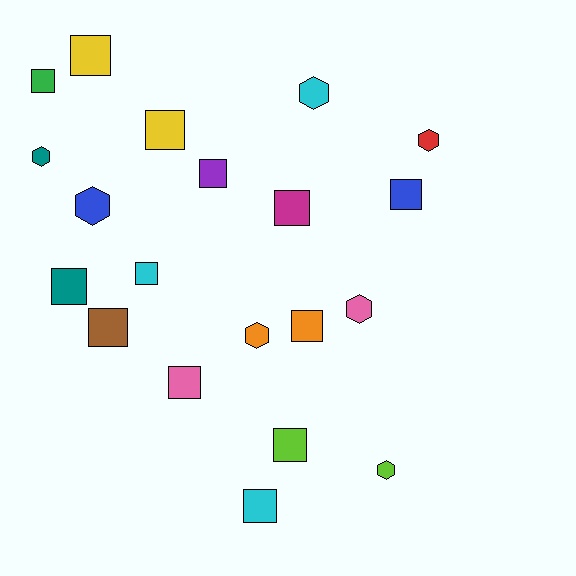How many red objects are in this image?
There is 1 red object.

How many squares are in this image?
There are 13 squares.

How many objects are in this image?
There are 20 objects.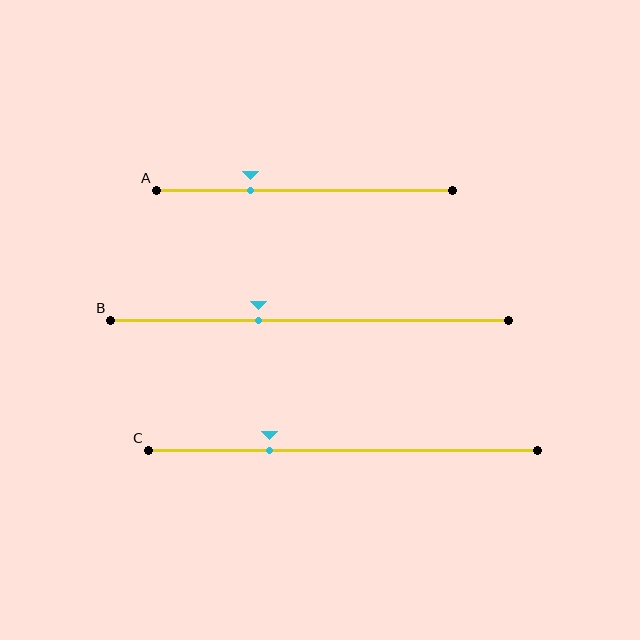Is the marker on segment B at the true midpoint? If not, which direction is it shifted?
No, the marker on segment B is shifted to the left by about 13% of the segment length.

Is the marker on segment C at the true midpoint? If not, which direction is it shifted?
No, the marker on segment C is shifted to the left by about 19% of the segment length.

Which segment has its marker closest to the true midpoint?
Segment B has its marker closest to the true midpoint.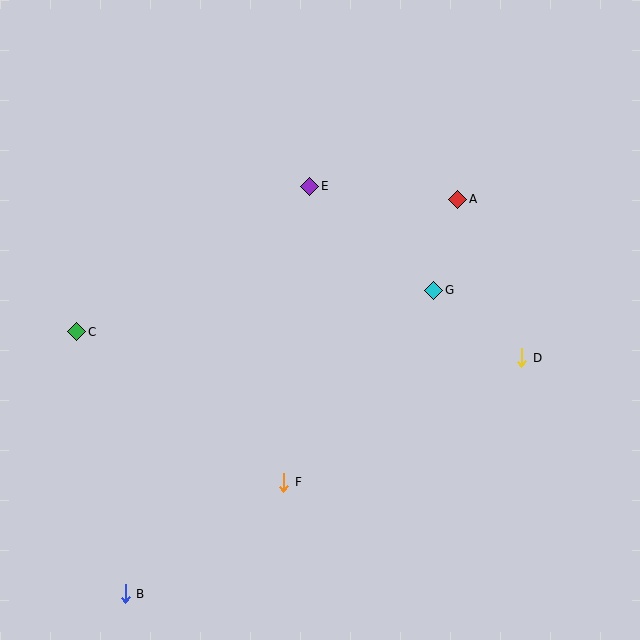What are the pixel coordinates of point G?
Point G is at (434, 290).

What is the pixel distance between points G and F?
The distance between G and F is 244 pixels.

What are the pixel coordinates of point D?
Point D is at (522, 358).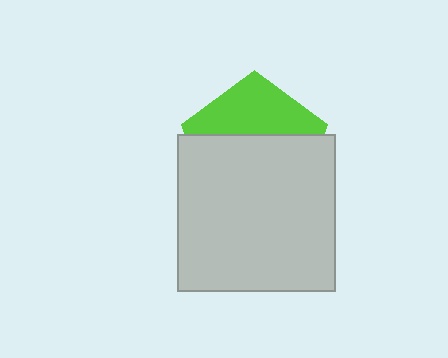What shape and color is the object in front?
The object in front is a light gray square.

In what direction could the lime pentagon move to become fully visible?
The lime pentagon could move up. That would shift it out from behind the light gray square entirely.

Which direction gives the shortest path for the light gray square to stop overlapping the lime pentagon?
Moving down gives the shortest separation.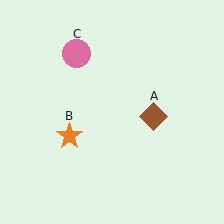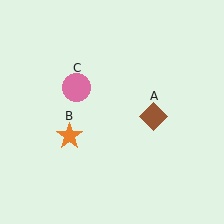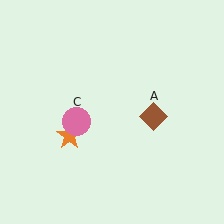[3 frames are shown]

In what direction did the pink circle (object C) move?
The pink circle (object C) moved down.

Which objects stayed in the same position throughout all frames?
Brown diamond (object A) and orange star (object B) remained stationary.